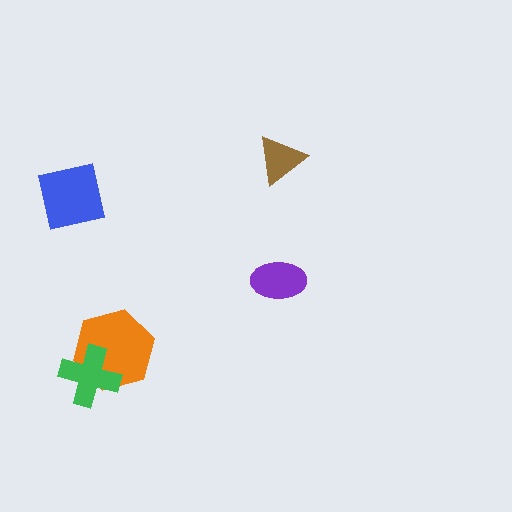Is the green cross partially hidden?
No, no other shape covers it.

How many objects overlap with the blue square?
0 objects overlap with the blue square.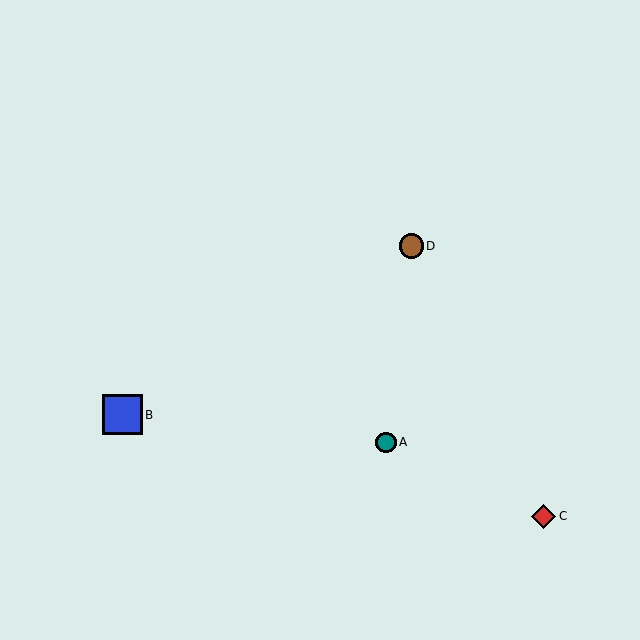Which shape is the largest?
The blue square (labeled B) is the largest.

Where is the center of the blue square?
The center of the blue square is at (122, 415).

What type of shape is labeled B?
Shape B is a blue square.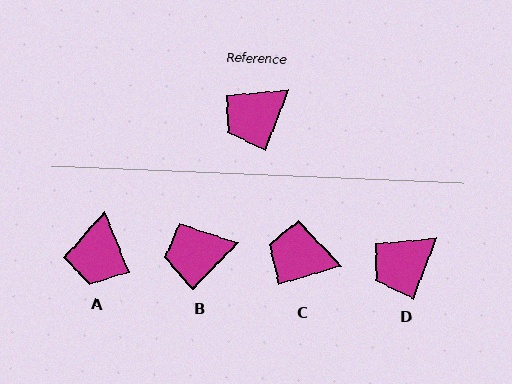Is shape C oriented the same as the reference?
No, it is off by about 52 degrees.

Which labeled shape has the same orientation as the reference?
D.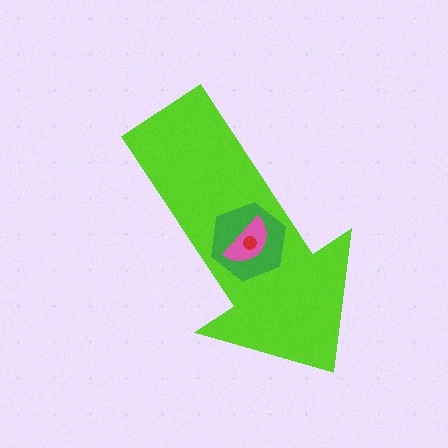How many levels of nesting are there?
4.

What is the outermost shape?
The lime arrow.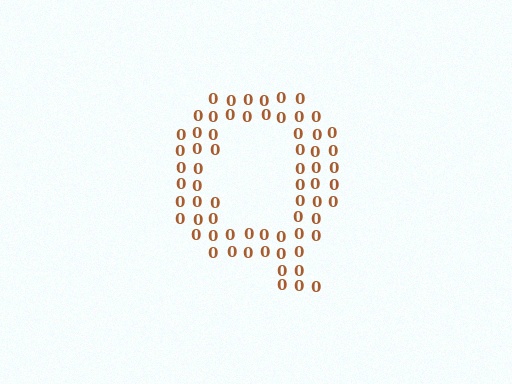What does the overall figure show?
The overall figure shows the letter Q.